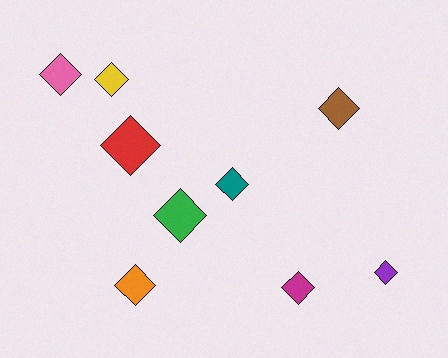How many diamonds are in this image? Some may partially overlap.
There are 9 diamonds.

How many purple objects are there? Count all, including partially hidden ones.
There is 1 purple object.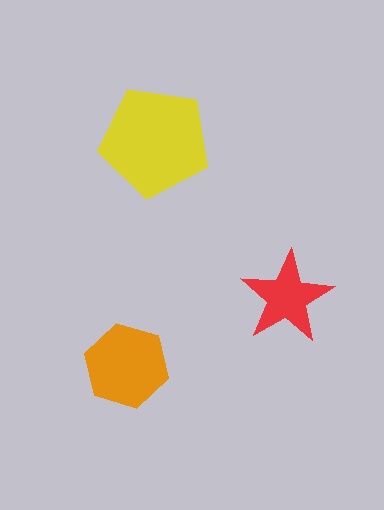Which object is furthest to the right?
The red star is rightmost.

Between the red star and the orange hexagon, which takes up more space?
The orange hexagon.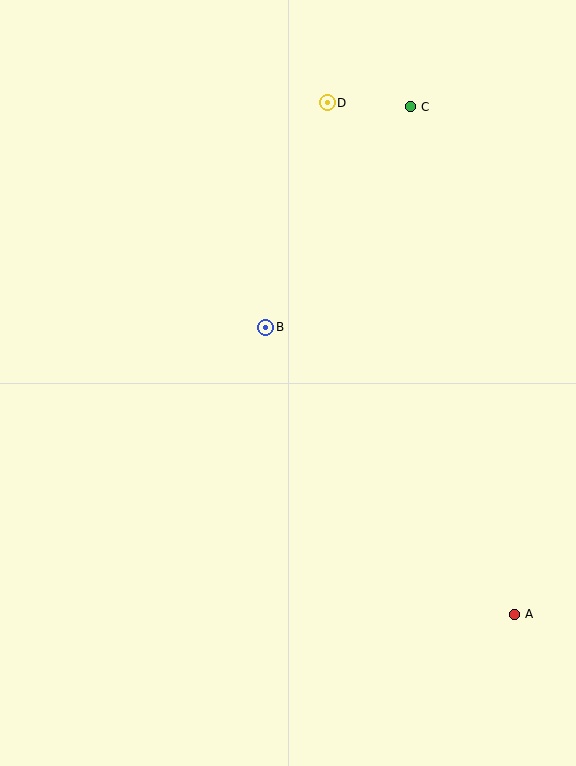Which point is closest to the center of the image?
Point B at (266, 327) is closest to the center.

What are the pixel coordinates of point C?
Point C is at (411, 107).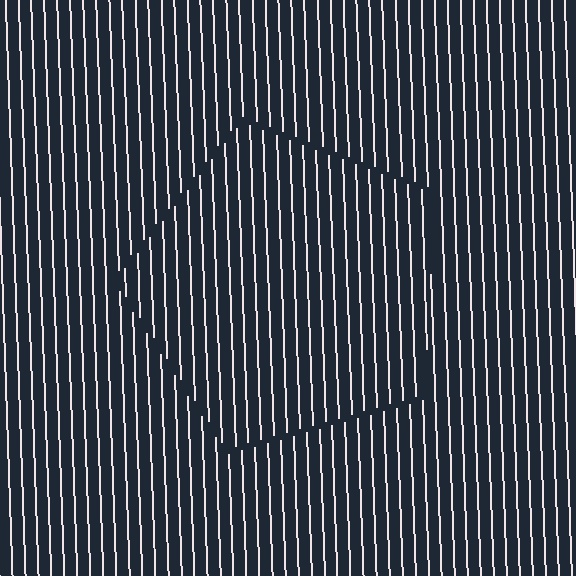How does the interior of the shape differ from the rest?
The interior of the shape contains the same grating, shifted by half a period — the contour is defined by the phase discontinuity where line-ends from the inner and outer gratings abut.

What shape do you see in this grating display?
An illusory pentagon. The interior of the shape contains the same grating, shifted by half a period — the contour is defined by the phase discontinuity where line-ends from the inner and outer gratings abut.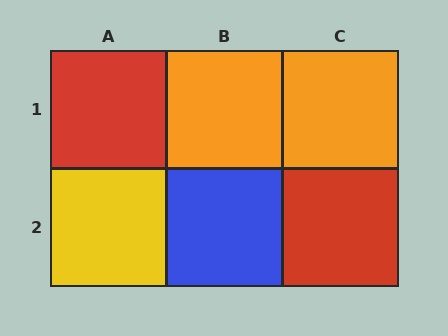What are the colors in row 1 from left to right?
Red, orange, orange.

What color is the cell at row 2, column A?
Yellow.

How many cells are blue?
1 cell is blue.